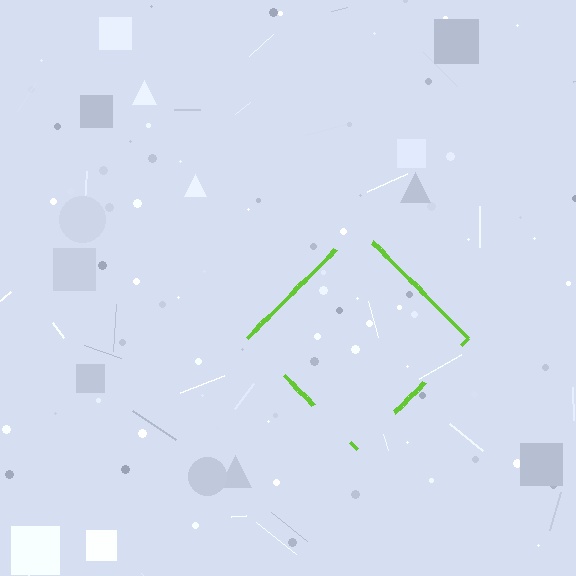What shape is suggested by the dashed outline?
The dashed outline suggests a diamond.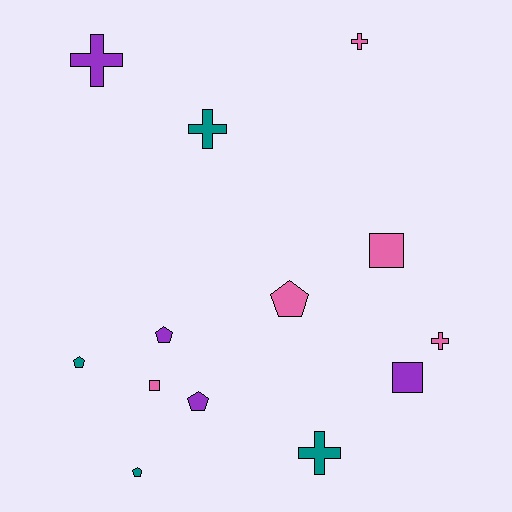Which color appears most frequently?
Pink, with 5 objects.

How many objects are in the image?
There are 13 objects.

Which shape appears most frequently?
Pentagon, with 5 objects.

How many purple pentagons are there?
There are 2 purple pentagons.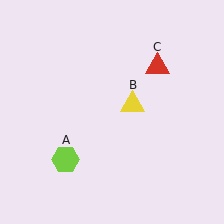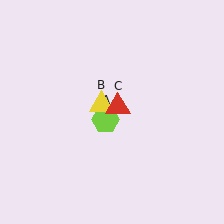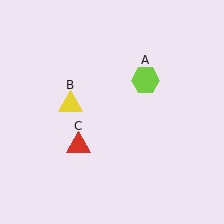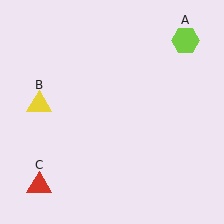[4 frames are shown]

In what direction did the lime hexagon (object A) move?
The lime hexagon (object A) moved up and to the right.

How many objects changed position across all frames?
3 objects changed position: lime hexagon (object A), yellow triangle (object B), red triangle (object C).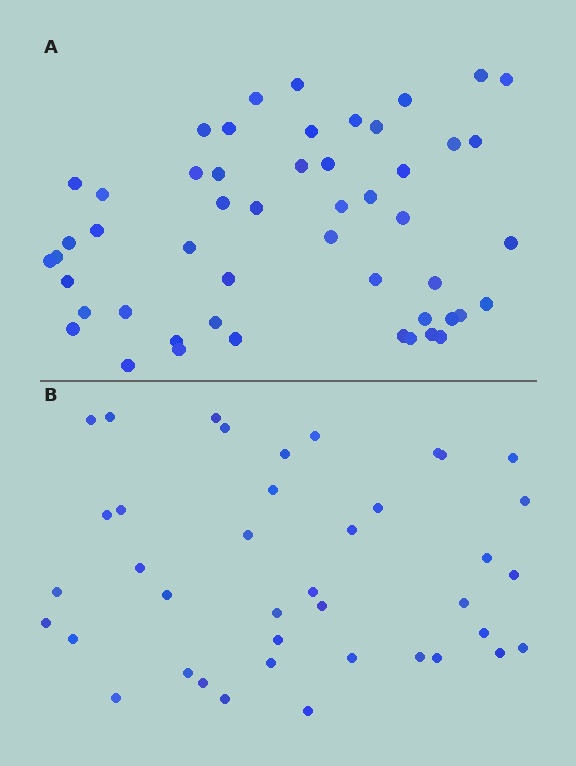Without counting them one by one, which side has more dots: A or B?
Region A (the top region) has more dots.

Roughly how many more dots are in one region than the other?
Region A has roughly 12 or so more dots than region B.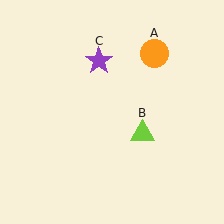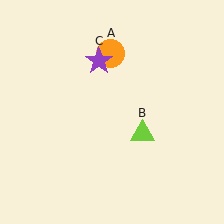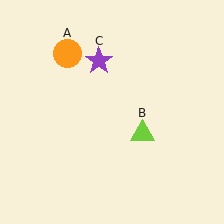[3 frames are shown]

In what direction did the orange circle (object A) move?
The orange circle (object A) moved left.